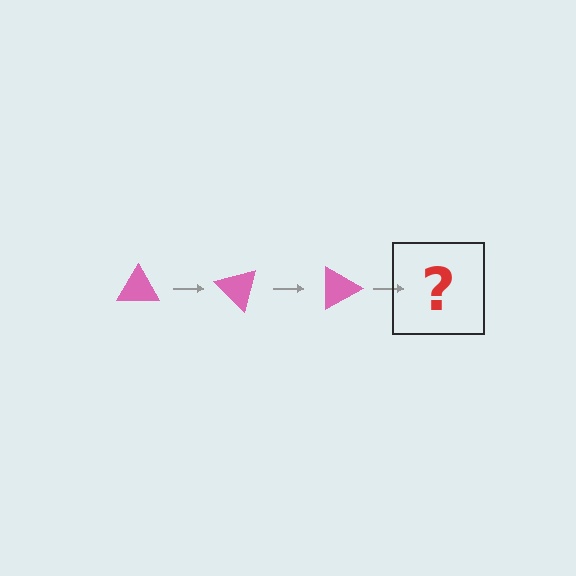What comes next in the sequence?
The next element should be a pink triangle rotated 135 degrees.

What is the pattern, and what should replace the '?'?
The pattern is that the triangle rotates 45 degrees each step. The '?' should be a pink triangle rotated 135 degrees.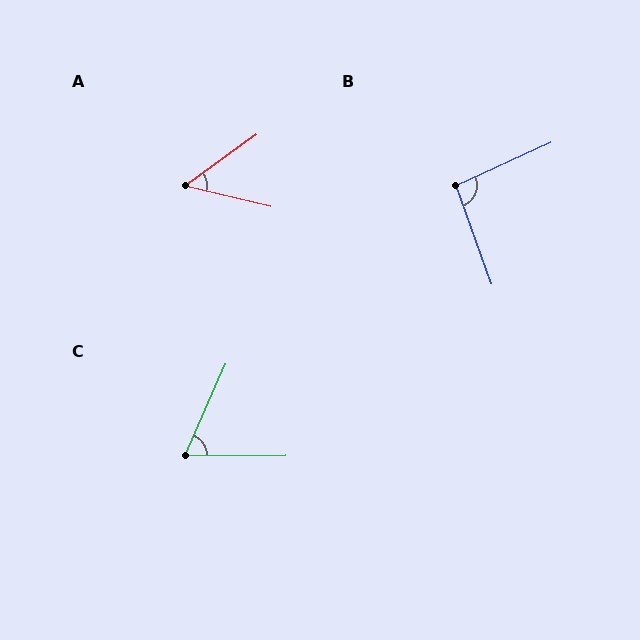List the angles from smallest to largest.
A (49°), C (66°), B (95°).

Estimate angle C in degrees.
Approximately 66 degrees.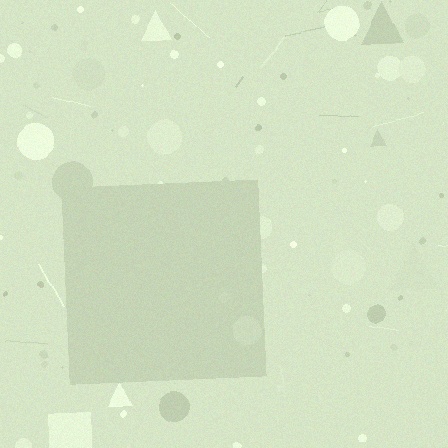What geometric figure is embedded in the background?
A square is embedded in the background.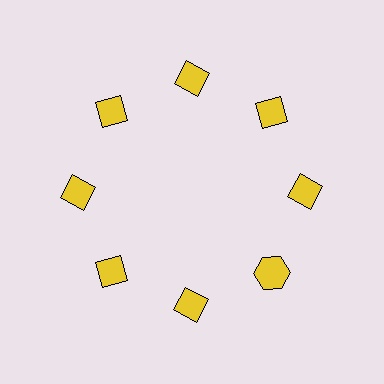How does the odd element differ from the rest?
It has a different shape: hexagon instead of diamond.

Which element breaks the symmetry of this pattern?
The yellow hexagon at roughly the 4 o'clock position breaks the symmetry. All other shapes are yellow diamonds.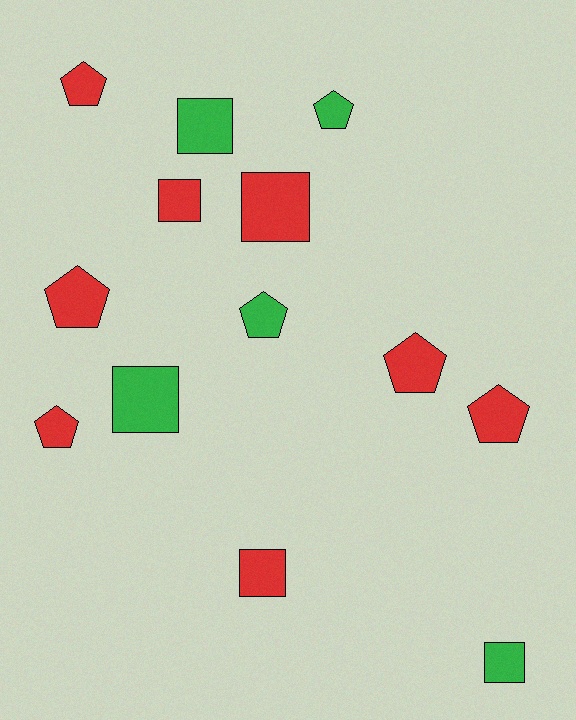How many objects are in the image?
There are 13 objects.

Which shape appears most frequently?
Pentagon, with 7 objects.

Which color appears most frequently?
Red, with 8 objects.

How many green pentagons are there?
There are 2 green pentagons.